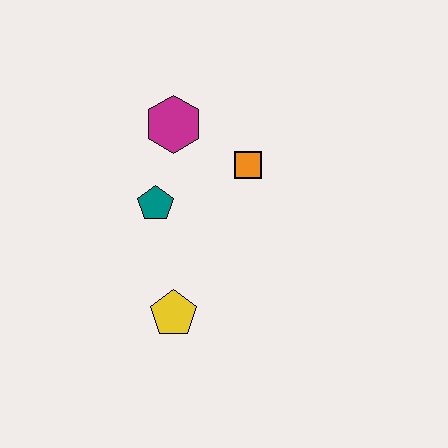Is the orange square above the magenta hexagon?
No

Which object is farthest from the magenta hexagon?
The yellow pentagon is farthest from the magenta hexagon.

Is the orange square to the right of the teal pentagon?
Yes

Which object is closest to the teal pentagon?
The magenta hexagon is closest to the teal pentagon.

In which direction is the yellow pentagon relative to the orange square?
The yellow pentagon is below the orange square.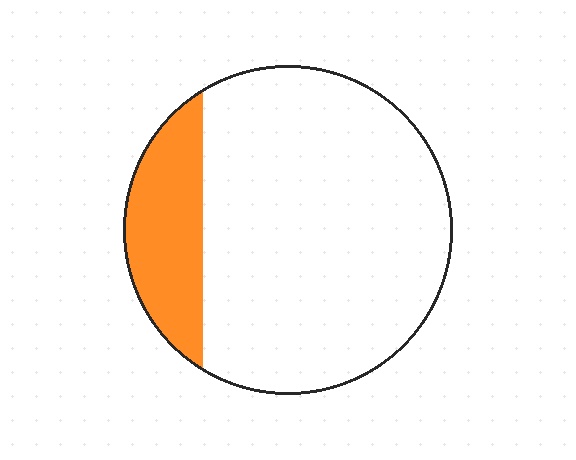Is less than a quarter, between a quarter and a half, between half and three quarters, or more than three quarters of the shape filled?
Less than a quarter.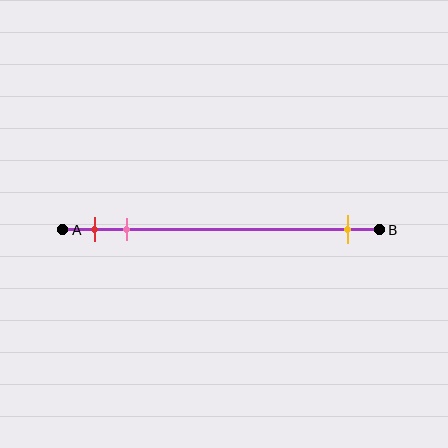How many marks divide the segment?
There are 3 marks dividing the segment.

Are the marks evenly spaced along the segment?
No, the marks are not evenly spaced.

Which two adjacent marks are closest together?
The red and pink marks are the closest adjacent pair.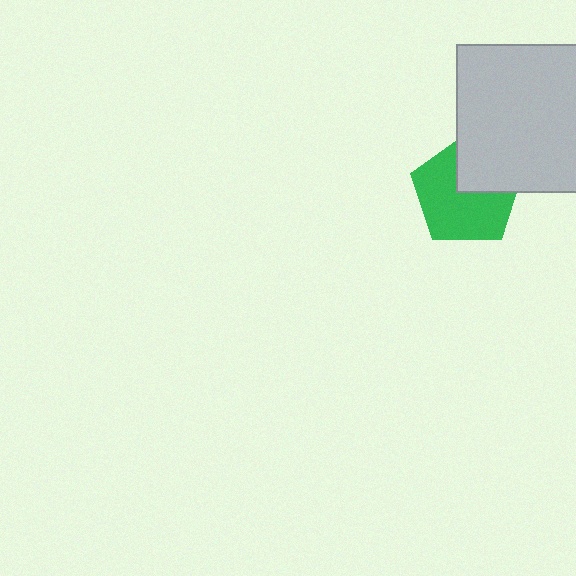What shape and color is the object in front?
The object in front is a light gray rectangle.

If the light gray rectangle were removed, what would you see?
You would see the complete green pentagon.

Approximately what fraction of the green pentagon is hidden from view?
Roughly 34% of the green pentagon is hidden behind the light gray rectangle.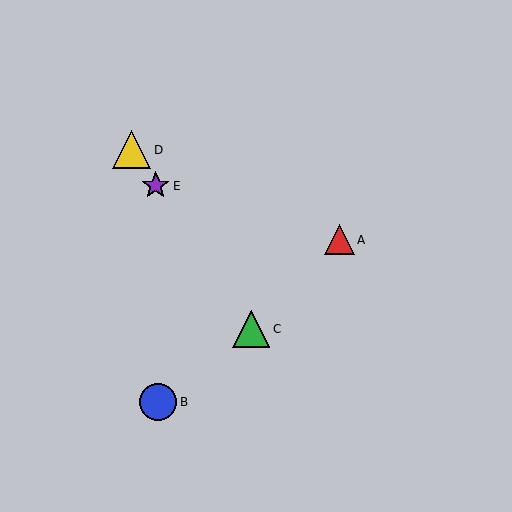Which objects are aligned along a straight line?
Objects C, D, E are aligned along a straight line.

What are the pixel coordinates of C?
Object C is at (251, 329).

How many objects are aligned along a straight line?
3 objects (C, D, E) are aligned along a straight line.